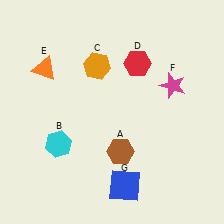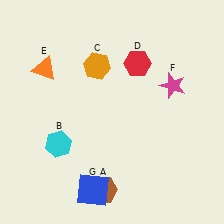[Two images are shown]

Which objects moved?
The objects that moved are: the brown hexagon (A), the blue square (G).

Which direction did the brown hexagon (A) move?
The brown hexagon (A) moved down.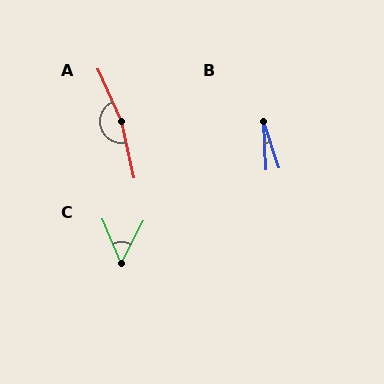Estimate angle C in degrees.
Approximately 50 degrees.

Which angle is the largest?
A, at approximately 168 degrees.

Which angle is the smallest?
B, at approximately 16 degrees.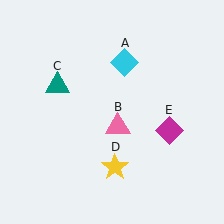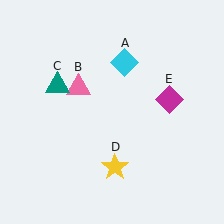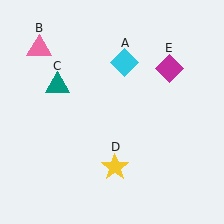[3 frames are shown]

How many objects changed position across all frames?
2 objects changed position: pink triangle (object B), magenta diamond (object E).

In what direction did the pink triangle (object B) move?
The pink triangle (object B) moved up and to the left.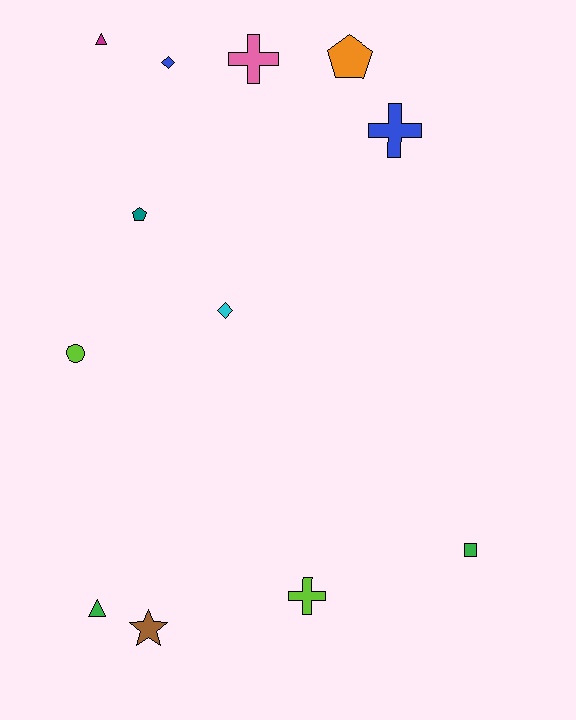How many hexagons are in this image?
There are no hexagons.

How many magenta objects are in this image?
There is 1 magenta object.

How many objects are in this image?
There are 12 objects.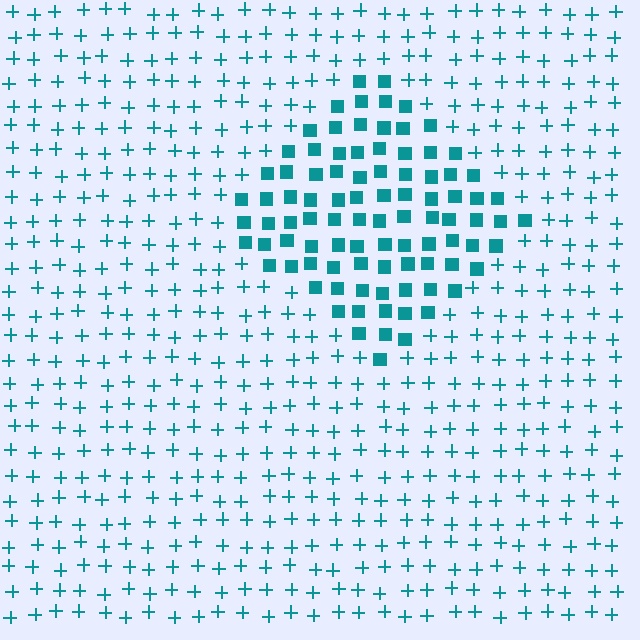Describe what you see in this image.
The image is filled with small teal elements arranged in a uniform grid. A diamond-shaped region contains squares, while the surrounding area contains plus signs. The boundary is defined purely by the change in element shape.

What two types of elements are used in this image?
The image uses squares inside the diamond region and plus signs outside it.